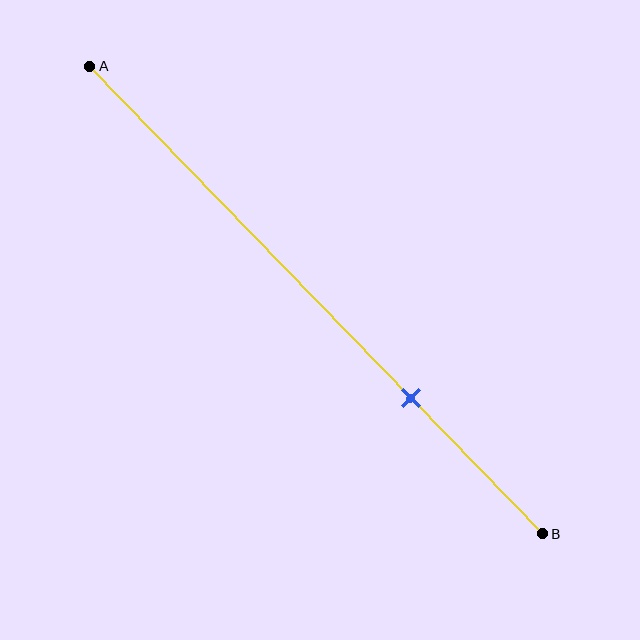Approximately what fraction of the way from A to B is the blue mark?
The blue mark is approximately 70% of the way from A to B.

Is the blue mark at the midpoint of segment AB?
No, the mark is at about 70% from A, not at the 50% midpoint.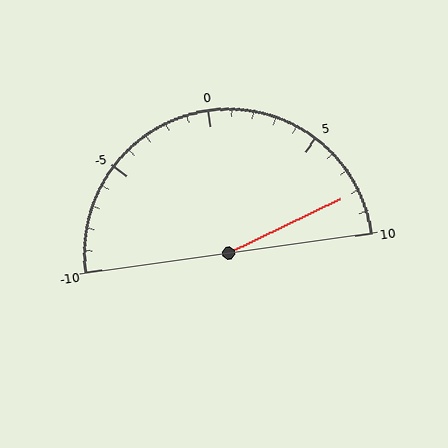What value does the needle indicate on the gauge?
The needle indicates approximately 8.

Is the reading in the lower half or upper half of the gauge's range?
The reading is in the upper half of the range (-10 to 10).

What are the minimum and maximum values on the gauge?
The gauge ranges from -10 to 10.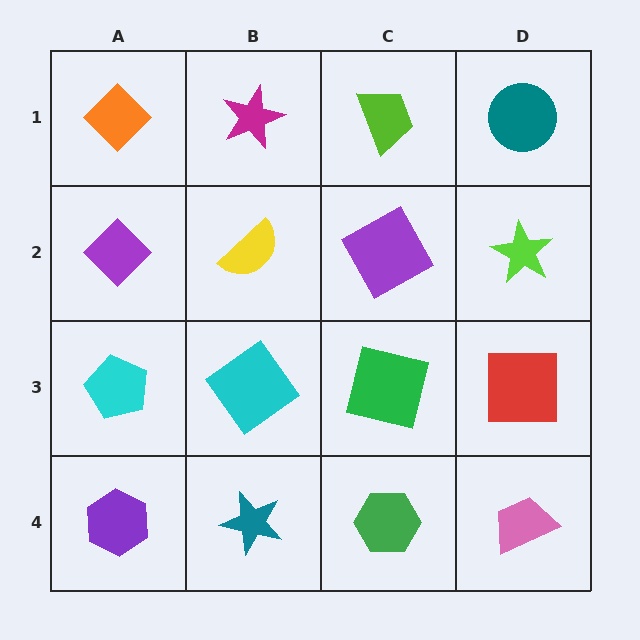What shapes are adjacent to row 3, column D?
A lime star (row 2, column D), a pink trapezoid (row 4, column D), a green square (row 3, column C).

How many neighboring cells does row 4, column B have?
3.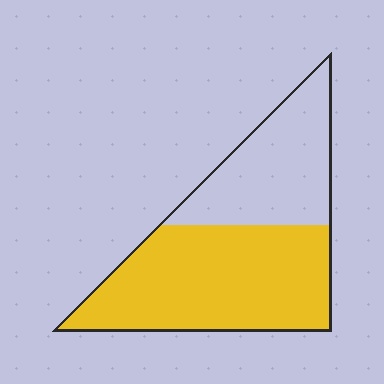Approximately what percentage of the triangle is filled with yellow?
Approximately 60%.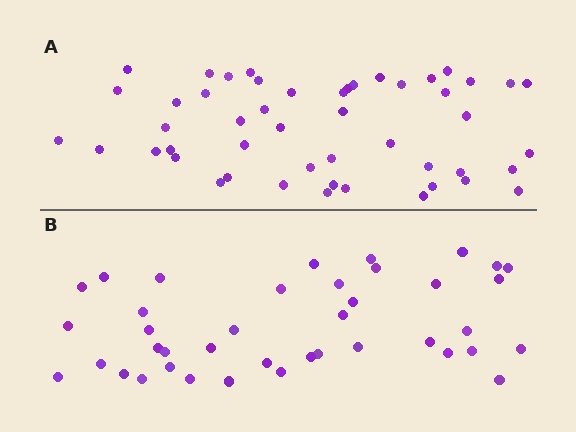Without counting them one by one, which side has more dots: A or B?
Region A (the top region) has more dots.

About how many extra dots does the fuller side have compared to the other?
Region A has roughly 8 or so more dots than region B.